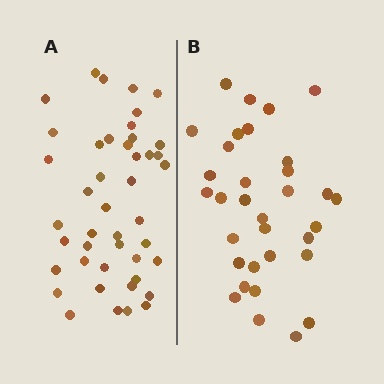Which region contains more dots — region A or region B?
Region A (the left region) has more dots.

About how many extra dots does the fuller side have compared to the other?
Region A has roughly 12 or so more dots than region B.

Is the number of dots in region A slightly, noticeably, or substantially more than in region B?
Region A has noticeably more, but not dramatically so. The ratio is roughly 1.3 to 1.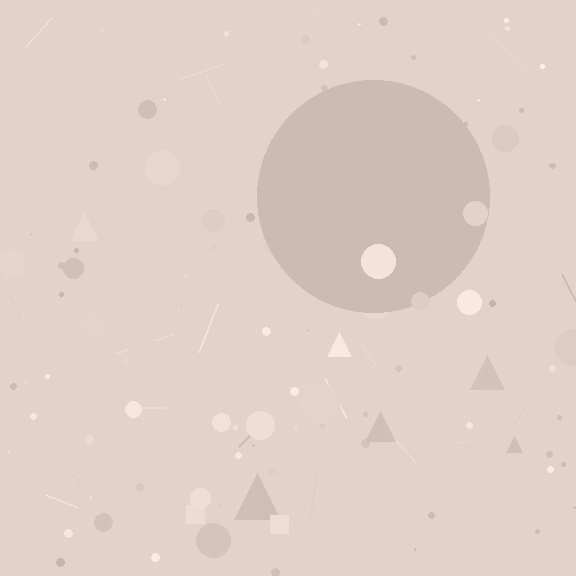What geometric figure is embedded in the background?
A circle is embedded in the background.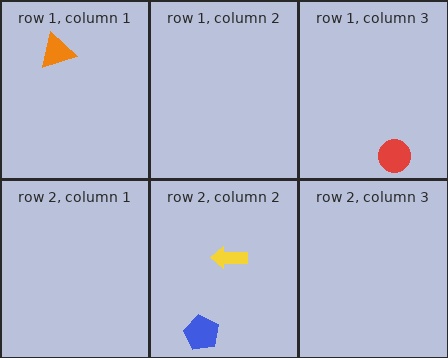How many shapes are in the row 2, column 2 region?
2.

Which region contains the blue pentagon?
The row 2, column 2 region.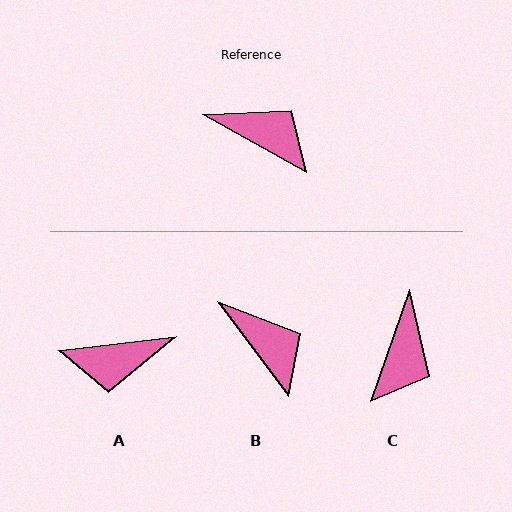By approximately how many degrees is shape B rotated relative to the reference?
Approximately 24 degrees clockwise.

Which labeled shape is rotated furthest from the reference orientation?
A, about 144 degrees away.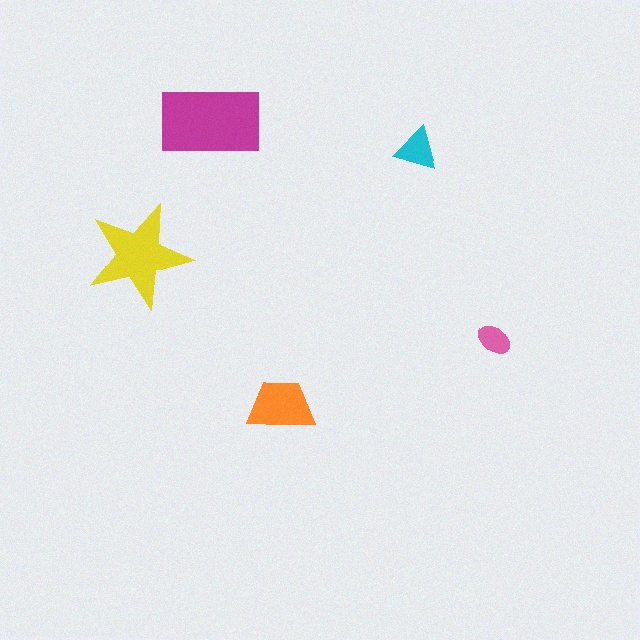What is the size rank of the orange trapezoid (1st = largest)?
3rd.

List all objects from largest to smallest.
The magenta rectangle, the yellow star, the orange trapezoid, the cyan triangle, the pink ellipse.